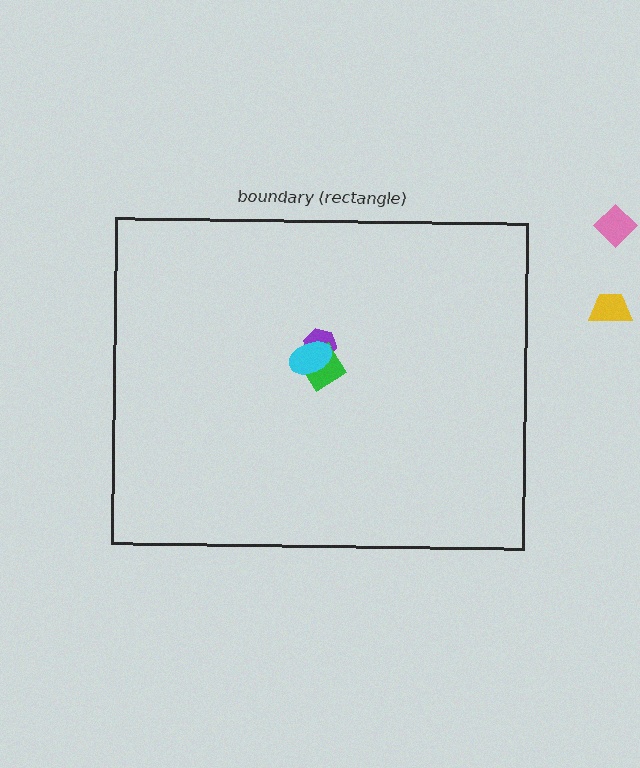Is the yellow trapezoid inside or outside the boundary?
Outside.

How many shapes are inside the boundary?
3 inside, 2 outside.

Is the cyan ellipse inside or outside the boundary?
Inside.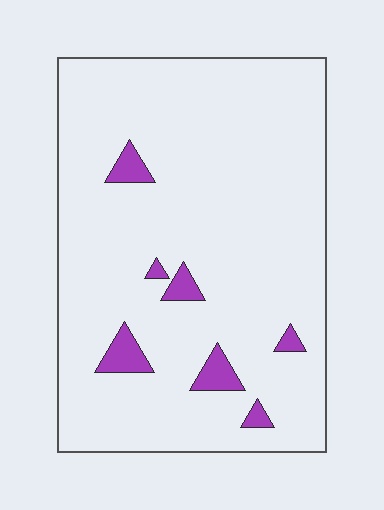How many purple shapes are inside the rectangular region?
7.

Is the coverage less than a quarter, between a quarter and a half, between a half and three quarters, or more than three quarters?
Less than a quarter.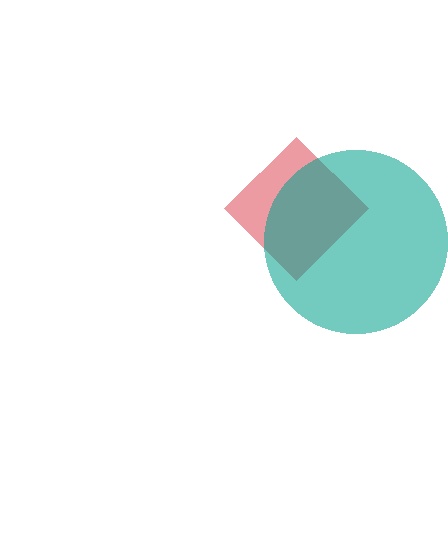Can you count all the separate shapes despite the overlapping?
Yes, there are 2 separate shapes.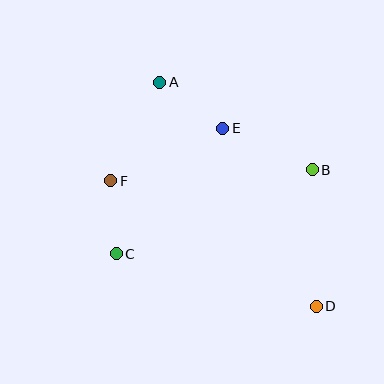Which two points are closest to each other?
Points C and F are closest to each other.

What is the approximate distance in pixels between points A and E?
The distance between A and E is approximately 78 pixels.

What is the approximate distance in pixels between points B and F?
The distance between B and F is approximately 202 pixels.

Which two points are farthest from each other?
Points A and D are farthest from each other.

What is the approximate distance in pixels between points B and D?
The distance between B and D is approximately 136 pixels.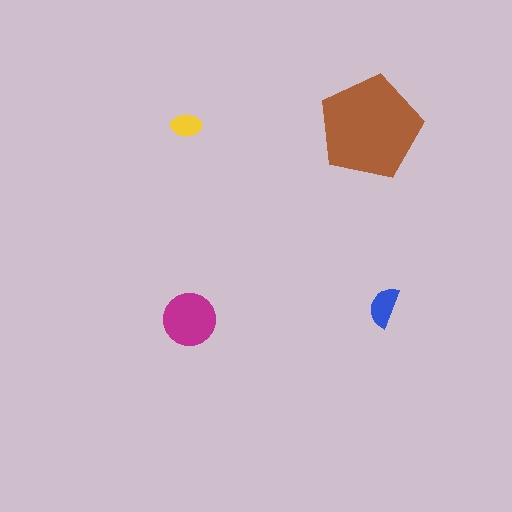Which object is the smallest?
The yellow ellipse.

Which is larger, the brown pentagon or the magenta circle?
The brown pentagon.